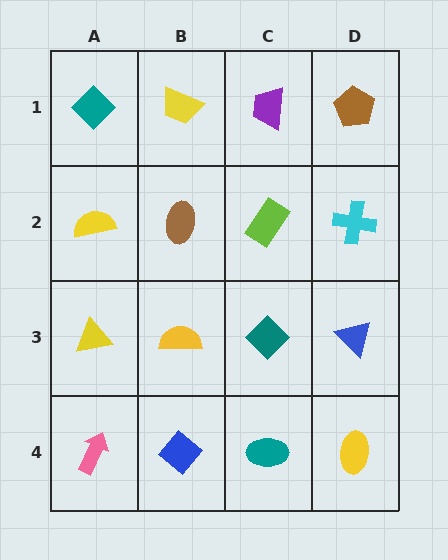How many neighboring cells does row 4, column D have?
2.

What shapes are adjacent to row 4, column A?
A yellow triangle (row 3, column A), a blue diamond (row 4, column B).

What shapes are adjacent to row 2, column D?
A brown pentagon (row 1, column D), a blue triangle (row 3, column D), a lime rectangle (row 2, column C).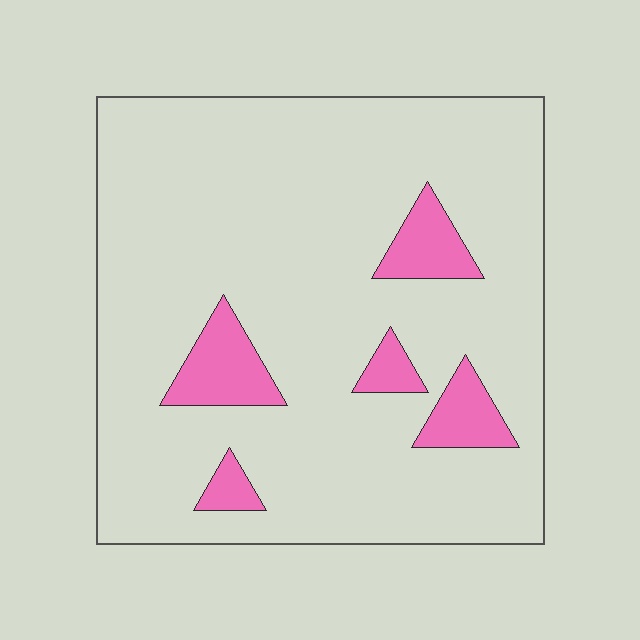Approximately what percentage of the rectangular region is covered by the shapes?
Approximately 10%.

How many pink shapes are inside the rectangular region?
5.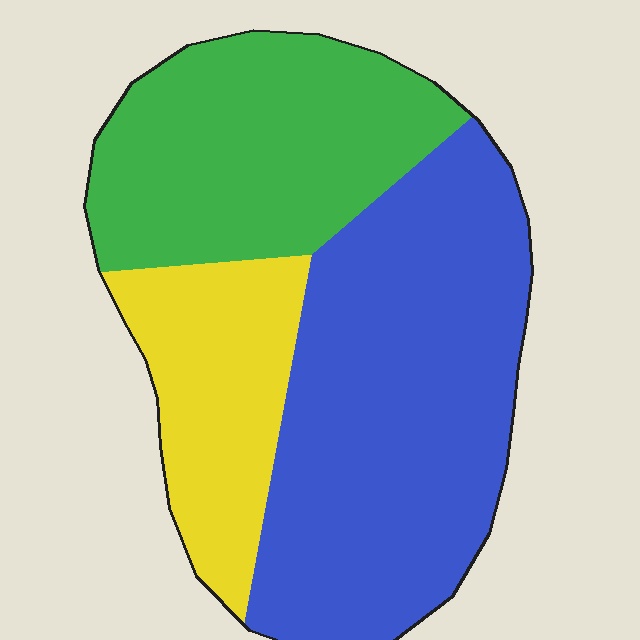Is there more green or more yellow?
Green.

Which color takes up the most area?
Blue, at roughly 50%.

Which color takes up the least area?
Yellow, at roughly 20%.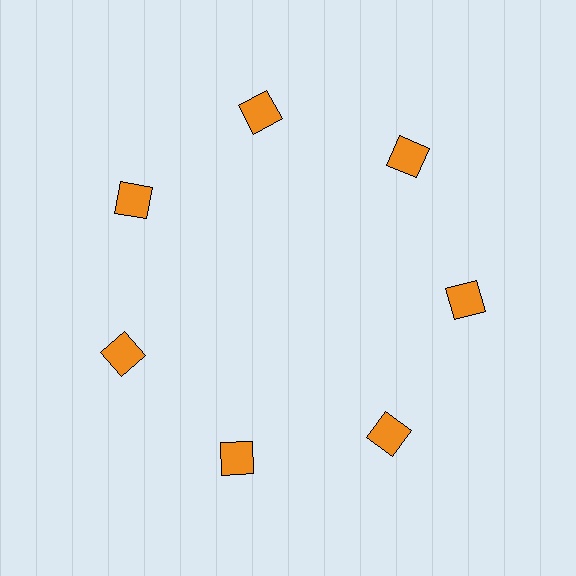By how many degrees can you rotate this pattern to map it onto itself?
The pattern maps onto itself every 51 degrees of rotation.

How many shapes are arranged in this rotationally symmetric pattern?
There are 7 shapes, arranged in 7 groups of 1.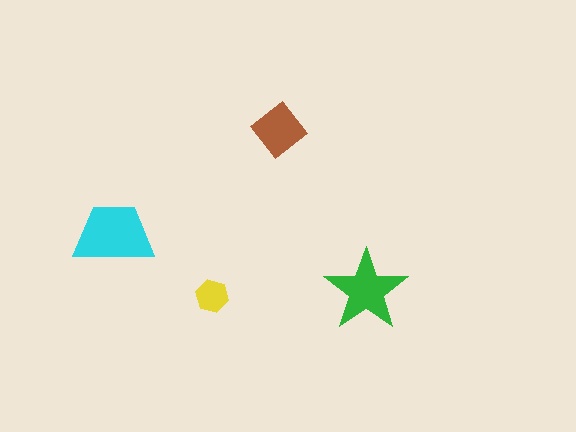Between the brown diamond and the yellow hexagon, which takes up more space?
The brown diamond.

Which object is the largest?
The cyan trapezoid.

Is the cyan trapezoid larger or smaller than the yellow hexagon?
Larger.